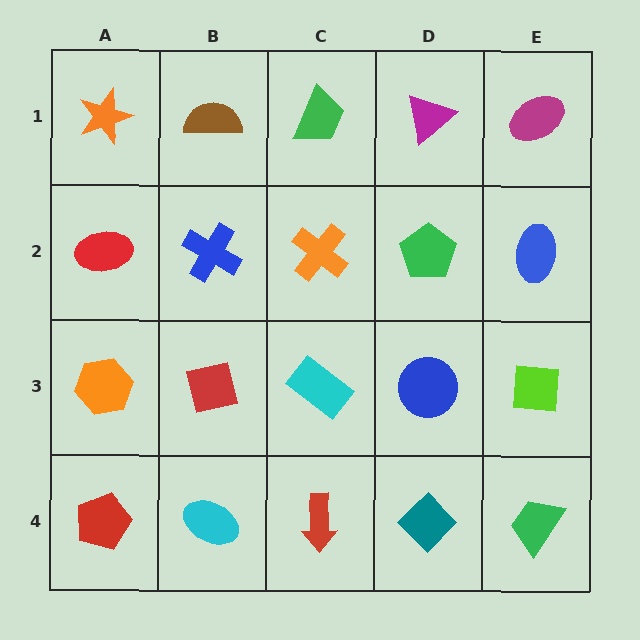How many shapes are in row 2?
5 shapes.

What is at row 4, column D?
A teal diamond.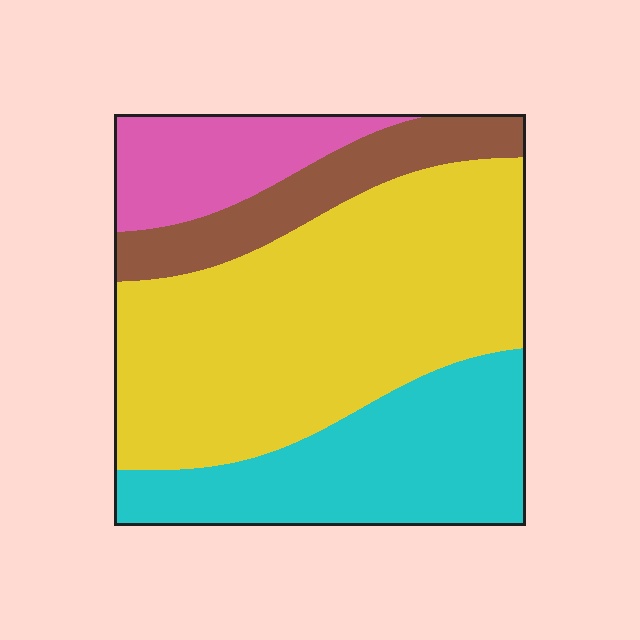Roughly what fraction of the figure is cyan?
Cyan covers about 25% of the figure.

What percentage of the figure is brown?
Brown takes up about one eighth (1/8) of the figure.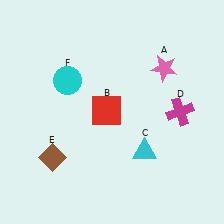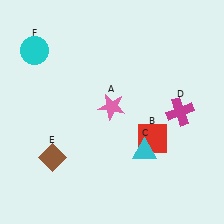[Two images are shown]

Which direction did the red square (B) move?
The red square (B) moved right.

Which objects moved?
The objects that moved are: the pink star (A), the red square (B), the cyan circle (F).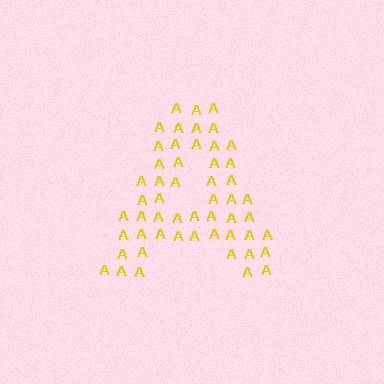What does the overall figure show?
The overall figure shows the letter A.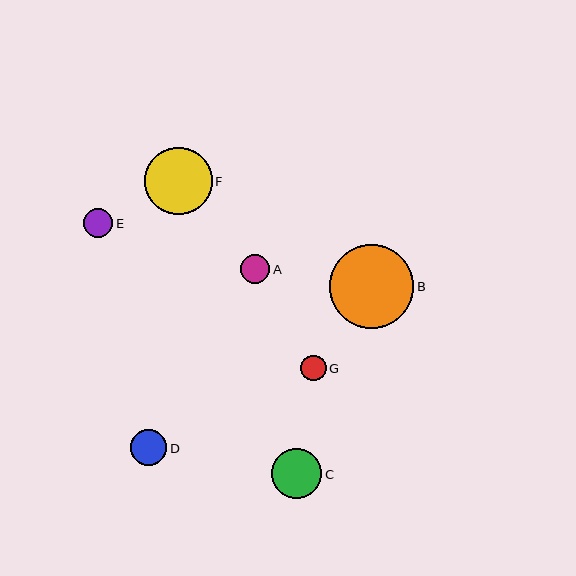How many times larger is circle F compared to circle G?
Circle F is approximately 2.7 times the size of circle G.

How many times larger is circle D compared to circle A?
Circle D is approximately 1.2 times the size of circle A.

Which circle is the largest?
Circle B is the largest with a size of approximately 84 pixels.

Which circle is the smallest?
Circle G is the smallest with a size of approximately 25 pixels.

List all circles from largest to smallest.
From largest to smallest: B, F, C, D, A, E, G.